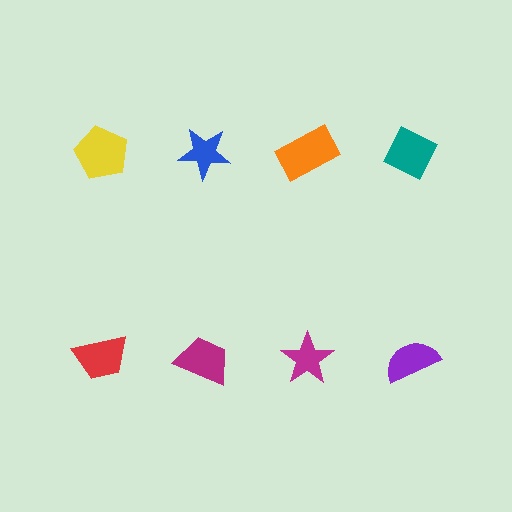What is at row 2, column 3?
A magenta star.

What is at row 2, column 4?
A purple semicircle.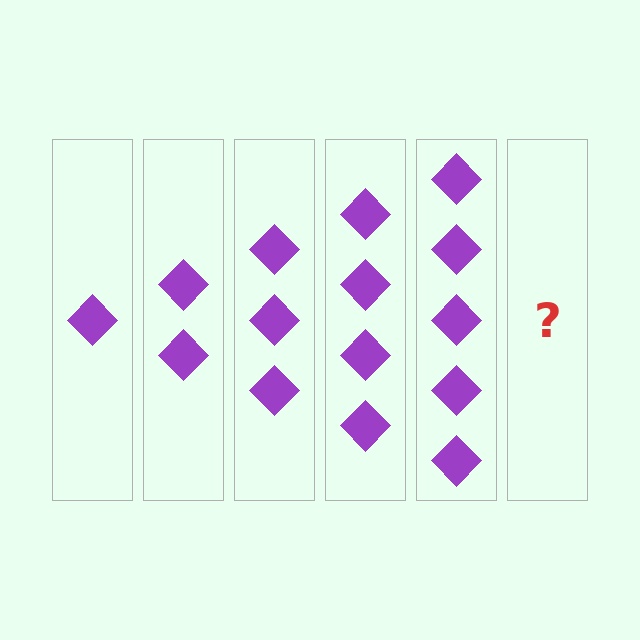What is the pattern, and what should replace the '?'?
The pattern is that each step adds one more diamond. The '?' should be 6 diamonds.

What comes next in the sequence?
The next element should be 6 diamonds.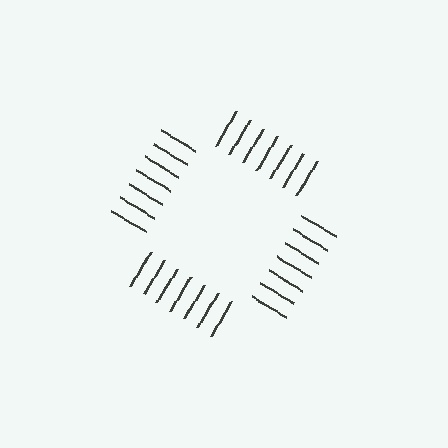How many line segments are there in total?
28 — 7 along each of the 4 edges.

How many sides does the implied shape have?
4 sides — the line-ends trace a square.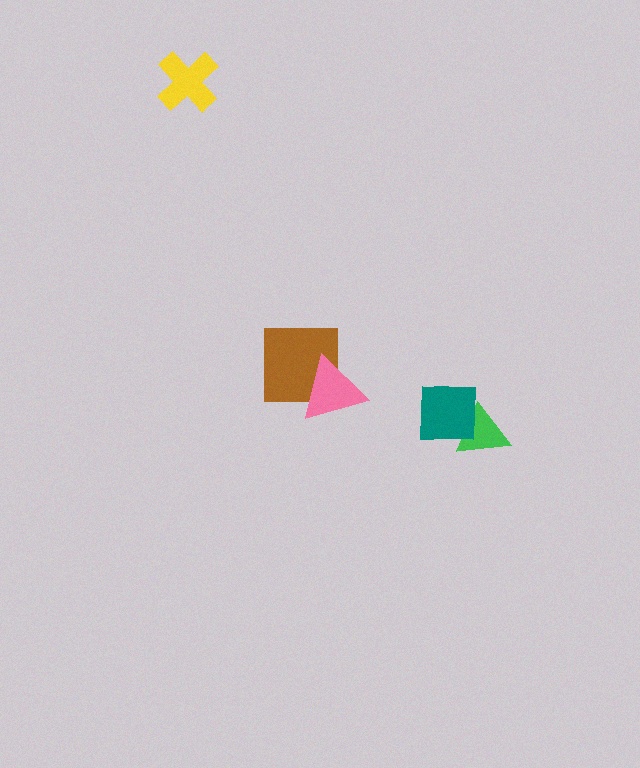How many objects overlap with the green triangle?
1 object overlaps with the green triangle.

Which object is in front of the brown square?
The pink triangle is in front of the brown square.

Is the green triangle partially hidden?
Yes, it is partially covered by another shape.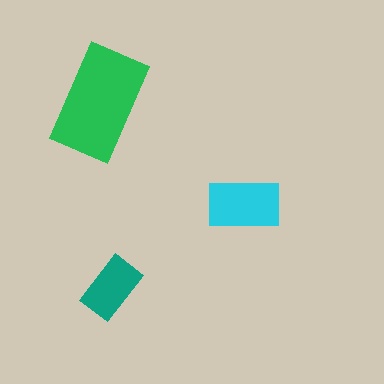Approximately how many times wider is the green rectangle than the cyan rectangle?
About 1.5 times wider.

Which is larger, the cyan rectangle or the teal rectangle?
The cyan one.